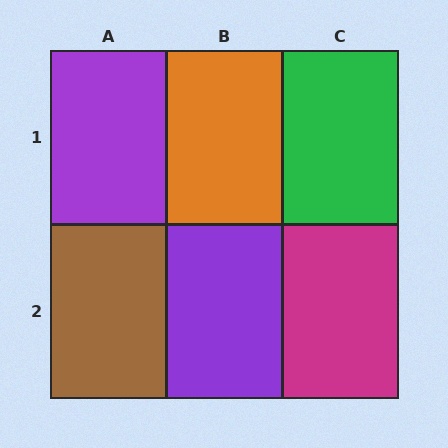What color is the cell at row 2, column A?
Brown.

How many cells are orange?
1 cell is orange.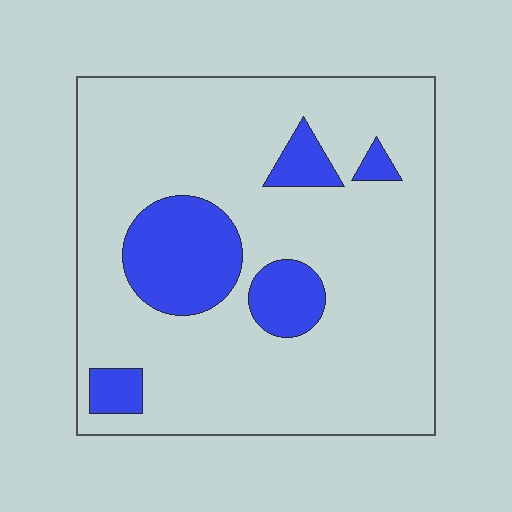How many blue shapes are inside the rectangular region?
5.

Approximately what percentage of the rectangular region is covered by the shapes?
Approximately 20%.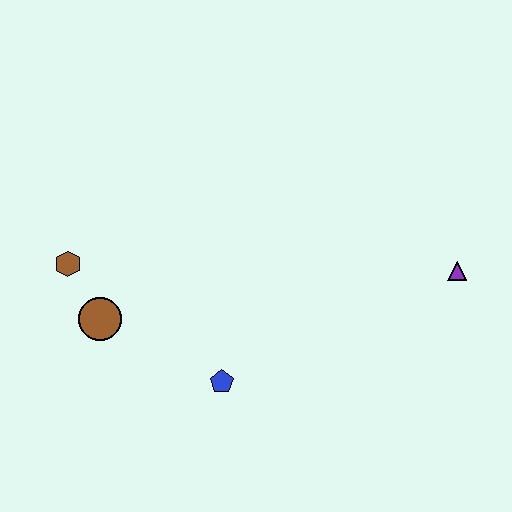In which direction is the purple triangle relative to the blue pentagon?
The purple triangle is to the right of the blue pentagon.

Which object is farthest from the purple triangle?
The brown hexagon is farthest from the purple triangle.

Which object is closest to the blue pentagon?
The brown circle is closest to the blue pentagon.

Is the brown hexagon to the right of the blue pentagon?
No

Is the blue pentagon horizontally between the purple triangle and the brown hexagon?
Yes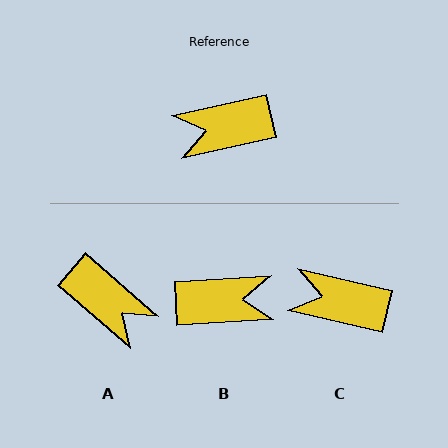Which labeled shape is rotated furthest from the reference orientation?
B, about 171 degrees away.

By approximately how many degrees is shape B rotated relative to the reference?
Approximately 171 degrees counter-clockwise.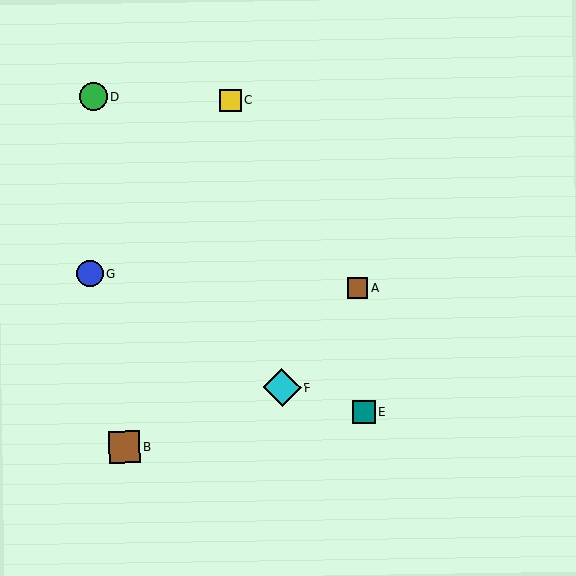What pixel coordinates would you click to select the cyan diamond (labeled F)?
Click at (282, 388) to select the cyan diamond F.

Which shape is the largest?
The cyan diamond (labeled F) is the largest.